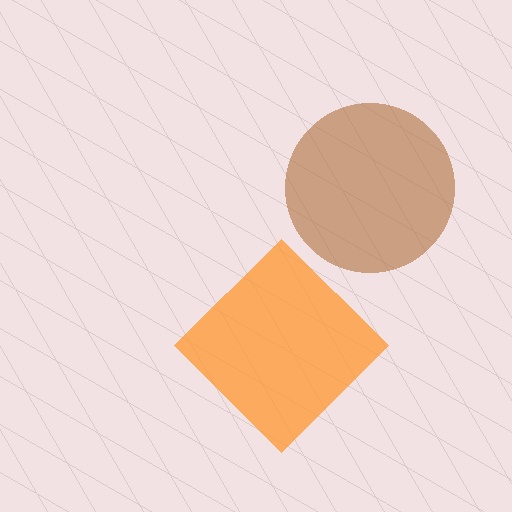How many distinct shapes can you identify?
There are 2 distinct shapes: an orange diamond, a brown circle.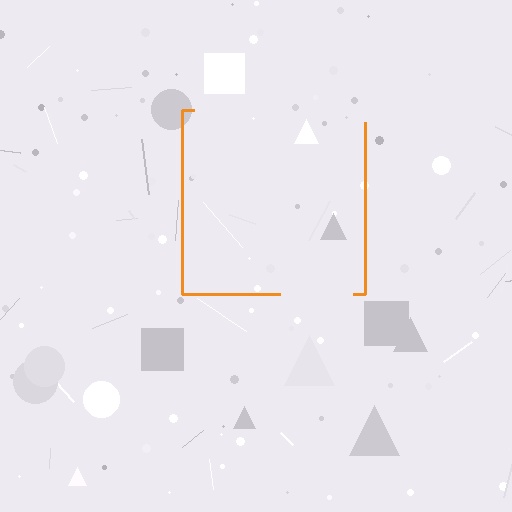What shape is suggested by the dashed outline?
The dashed outline suggests a square.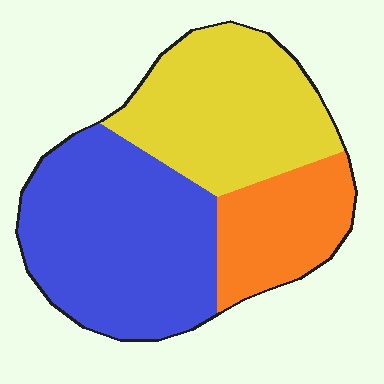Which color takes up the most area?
Blue, at roughly 45%.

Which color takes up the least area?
Orange, at roughly 20%.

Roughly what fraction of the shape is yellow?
Yellow takes up about one third (1/3) of the shape.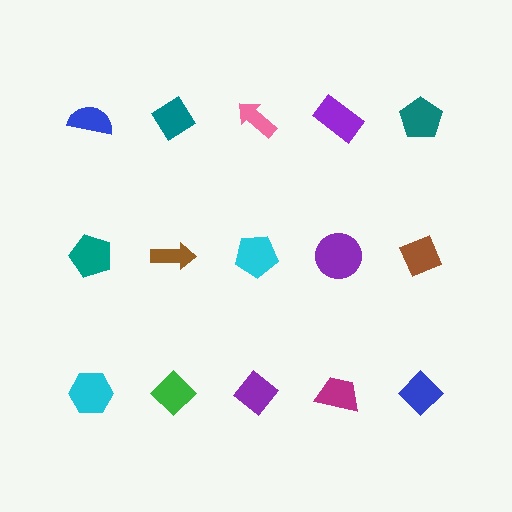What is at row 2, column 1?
A teal pentagon.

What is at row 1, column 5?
A teal pentagon.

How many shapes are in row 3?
5 shapes.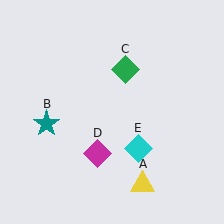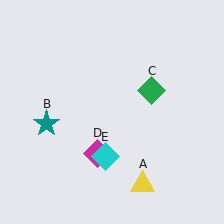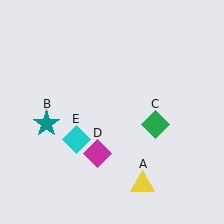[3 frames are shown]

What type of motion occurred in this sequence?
The green diamond (object C), cyan diamond (object E) rotated clockwise around the center of the scene.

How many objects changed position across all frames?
2 objects changed position: green diamond (object C), cyan diamond (object E).